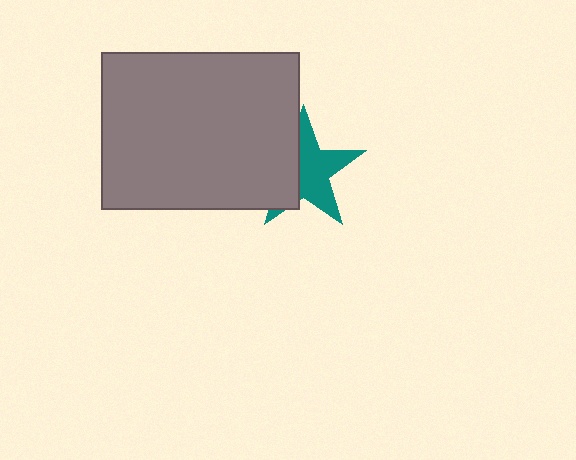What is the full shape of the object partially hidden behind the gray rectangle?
The partially hidden object is a teal star.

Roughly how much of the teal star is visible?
About half of it is visible (roughly 60%).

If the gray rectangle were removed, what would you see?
You would see the complete teal star.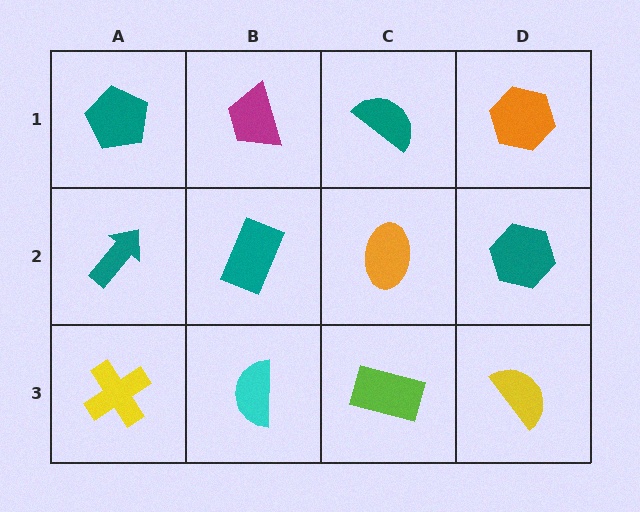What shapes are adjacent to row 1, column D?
A teal hexagon (row 2, column D), a teal semicircle (row 1, column C).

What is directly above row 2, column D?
An orange hexagon.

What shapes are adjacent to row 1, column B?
A teal rectangle (row 2, column B), a teal pentagon (row 1, column A), a teal semicircle (row 1, column C).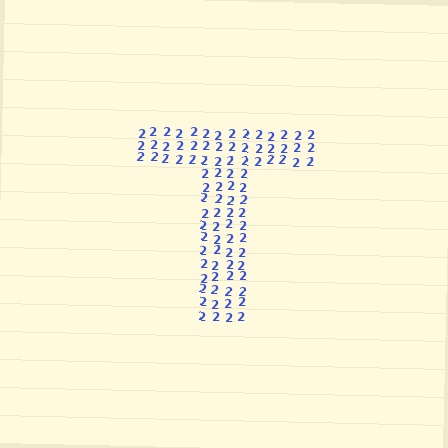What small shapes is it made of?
It is made of small digit 2's.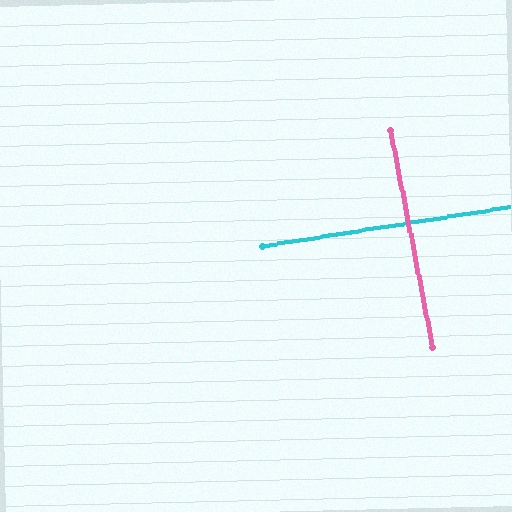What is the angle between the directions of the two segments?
Approximately 88 degrees.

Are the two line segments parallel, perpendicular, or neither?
Perpendicular — they meet at approximately 88°.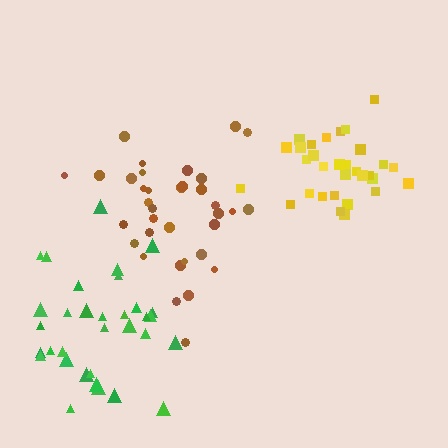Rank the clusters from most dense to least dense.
yellow, brown, green.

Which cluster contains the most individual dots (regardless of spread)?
Brown (35).